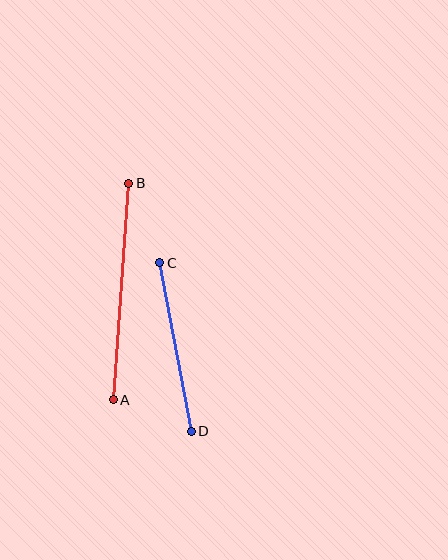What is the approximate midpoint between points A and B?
The midpoint is at approximately (121, 291) pixels.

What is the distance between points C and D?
The distance is approximately 172 pixels.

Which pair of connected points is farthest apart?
Points A and B are farthest apart.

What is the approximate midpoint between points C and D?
The midpoint is at approximately (176, 347) pixels.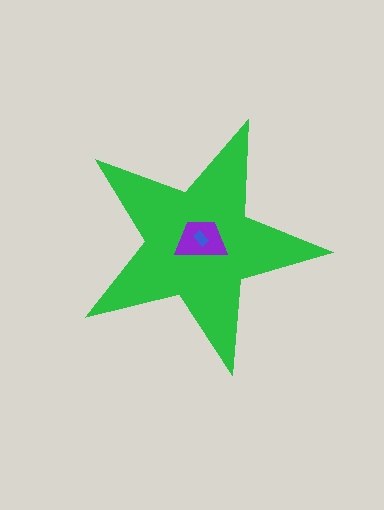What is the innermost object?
The blue rectangle.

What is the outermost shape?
The green star.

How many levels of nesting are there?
3.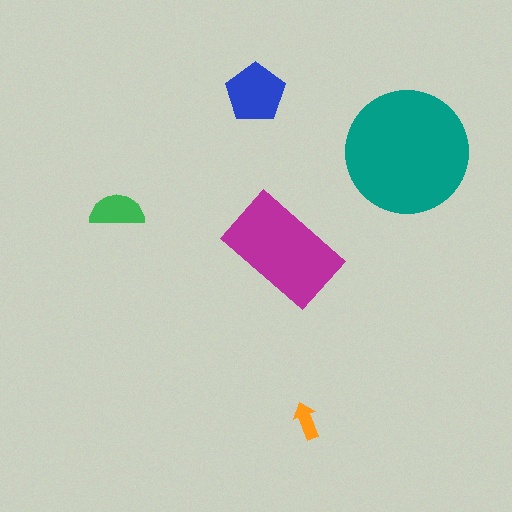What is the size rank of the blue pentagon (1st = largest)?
3rd.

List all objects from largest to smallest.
The teal circle, the magenta rectangle, the blue pentagon, the green semicircle, the orange arrow.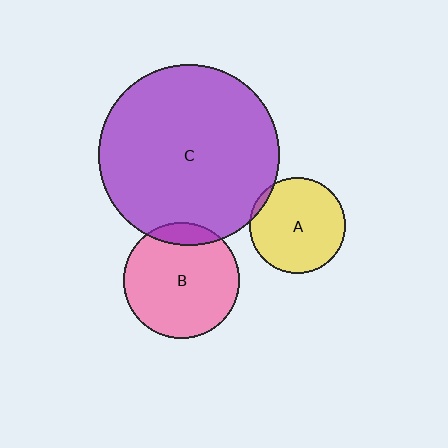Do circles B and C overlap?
Yes.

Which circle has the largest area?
Circle C (purple).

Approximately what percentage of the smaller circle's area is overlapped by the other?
Approximately 10%.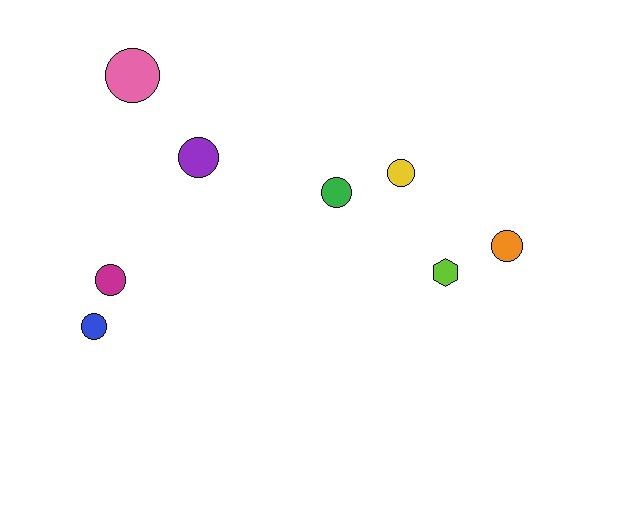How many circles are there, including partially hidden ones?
There are 7 circles.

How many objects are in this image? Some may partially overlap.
There are 8 objects.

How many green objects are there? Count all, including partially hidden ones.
There is 1 green object.